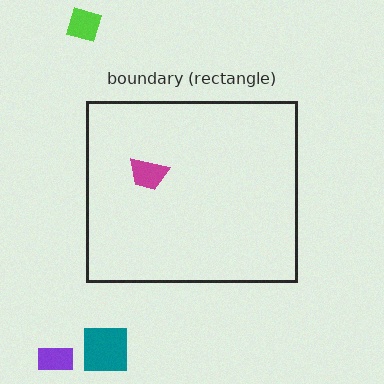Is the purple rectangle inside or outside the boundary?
Outside.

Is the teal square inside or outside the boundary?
Outside.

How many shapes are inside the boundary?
1 inside, 3 outside.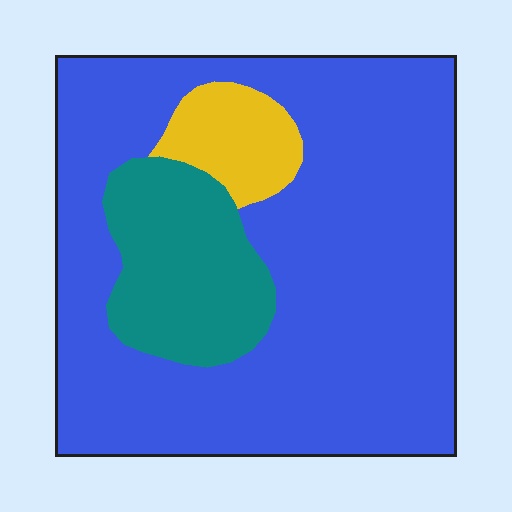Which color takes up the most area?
Blue, at roughly 75%.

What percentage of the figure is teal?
Teal covers 17% of the figure.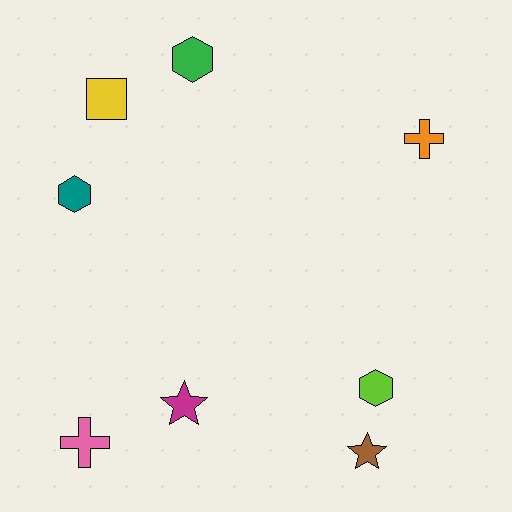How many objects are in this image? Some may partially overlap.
There are 8 objects.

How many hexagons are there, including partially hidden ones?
There are 3 hexagons.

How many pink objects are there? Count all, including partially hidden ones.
There is 1 pink object.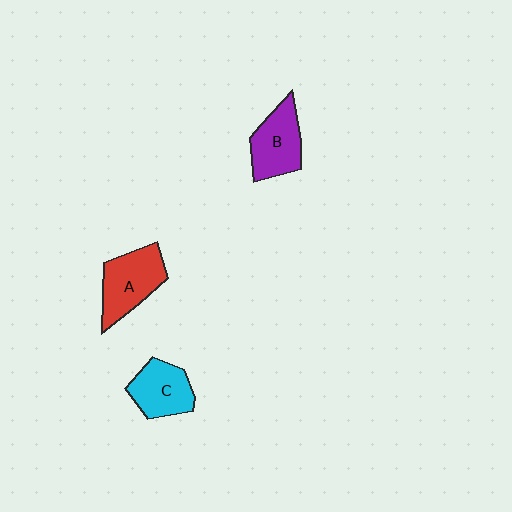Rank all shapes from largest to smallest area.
From largest to smallest: A (red), B (purple), C (cyan).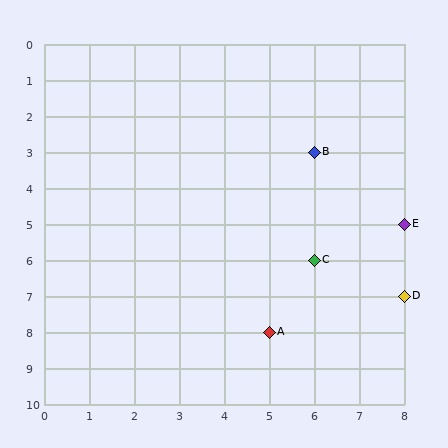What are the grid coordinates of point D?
Point D is at grid coordinates (8, 7).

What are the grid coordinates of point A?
Point A is at grid coordinates (5, 8).